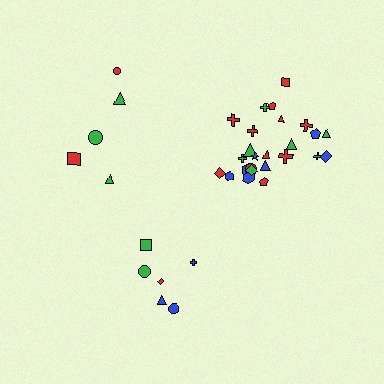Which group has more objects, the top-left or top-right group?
The top-right group.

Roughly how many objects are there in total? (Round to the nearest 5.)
Roughly 35 objects in total.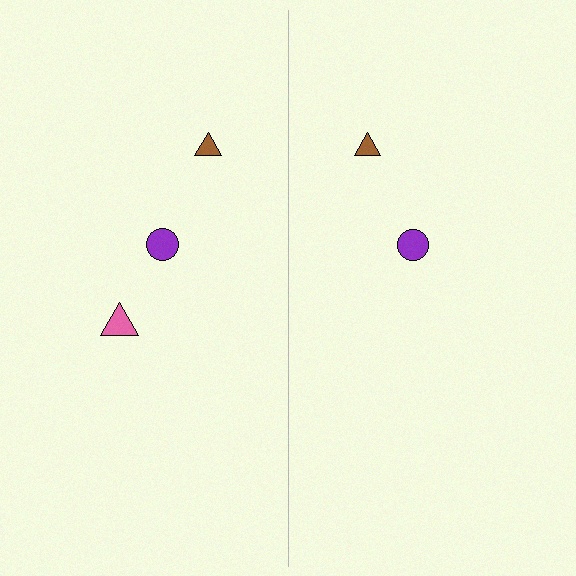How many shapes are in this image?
There are 5 shapes in this image.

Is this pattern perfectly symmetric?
No, the pattern is not perfectly symmetric. A pink triangle is missing from the right side.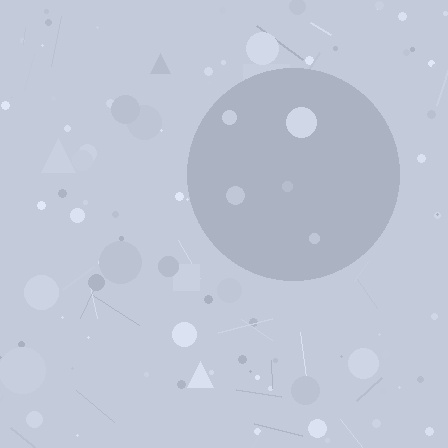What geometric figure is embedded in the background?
A circle is embedded in the background.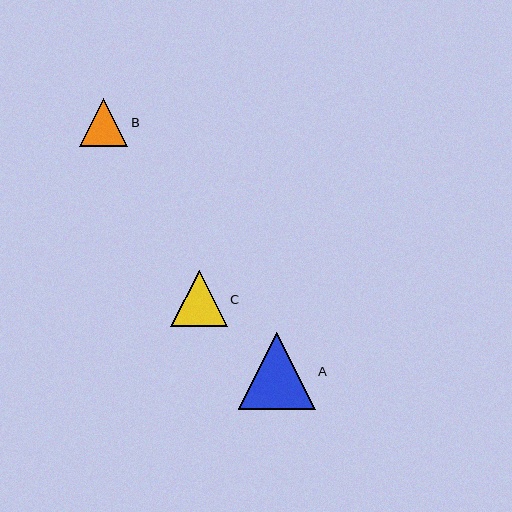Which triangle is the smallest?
Triangle B is the smallest with a size of approximately 48 pixels.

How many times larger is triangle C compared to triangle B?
Triangle C is approximately 1.2 times the size of triangle B.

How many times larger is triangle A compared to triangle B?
Triangle A is approximately 1.6 times the size of triangle B.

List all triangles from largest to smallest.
From largest to smallest: A, C, B.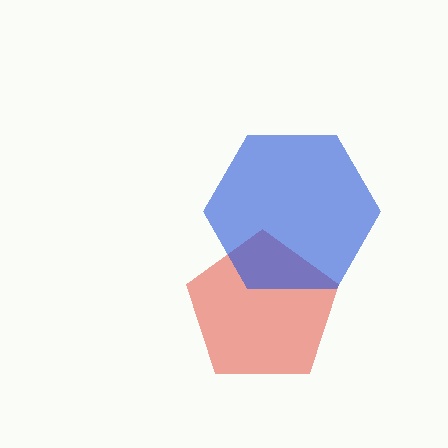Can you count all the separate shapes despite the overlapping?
Yes, there are 2 separate shapes.